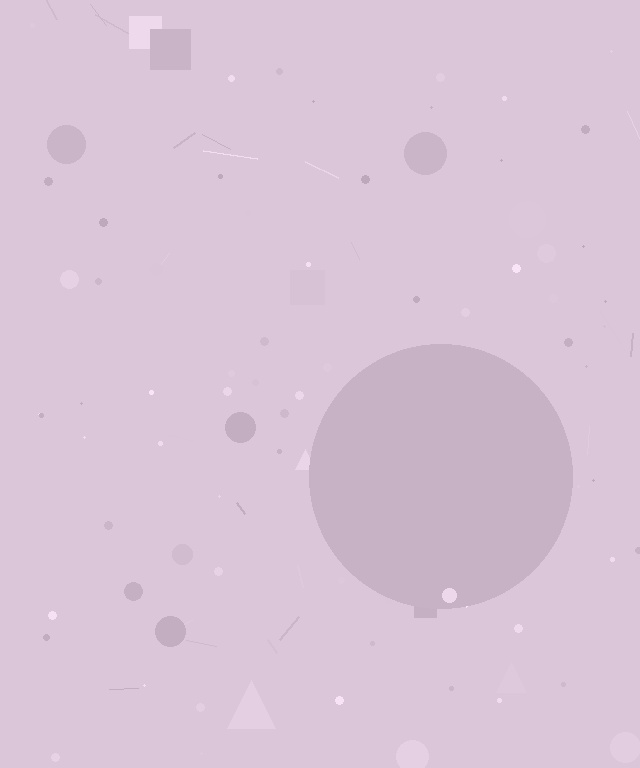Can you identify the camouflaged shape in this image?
The camouflaged shape is a circle.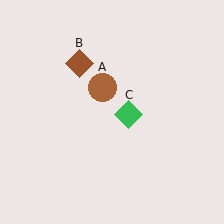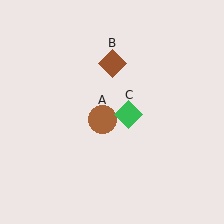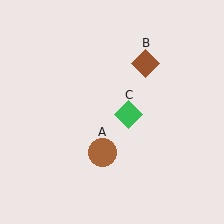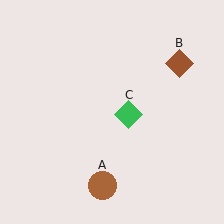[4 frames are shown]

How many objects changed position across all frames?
2 objects changed position: brown circle (object A), brown diamond (object B).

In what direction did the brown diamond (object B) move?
The brown diamond (object B) moved right.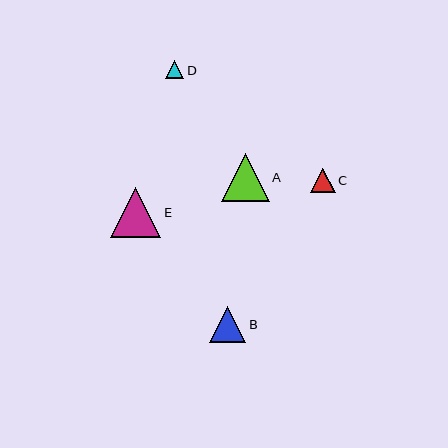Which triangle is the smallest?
Triangle D is the smallest with a size of approximately 18 pixels.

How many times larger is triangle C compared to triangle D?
Triangle C is approximately 1.3 times the size of triangle D.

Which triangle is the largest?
Triangle E is the largest with a size of approximately 50 pixels.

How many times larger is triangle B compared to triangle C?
Triangle B is approximately 1.5 times the size of triangle C.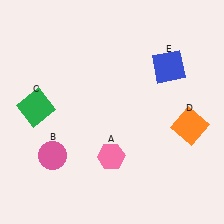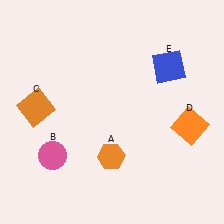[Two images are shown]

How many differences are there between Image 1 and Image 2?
There are 2 differences between the two images.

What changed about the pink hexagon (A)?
In Image 1, A is pink. In Image 2, it changed to orange.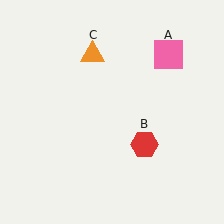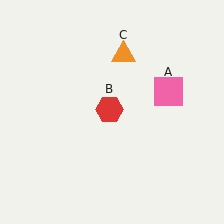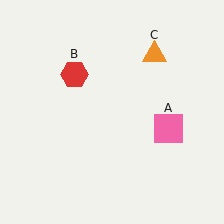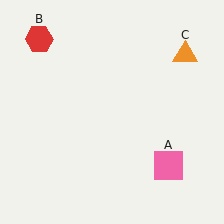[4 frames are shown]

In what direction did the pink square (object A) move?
The pink square (object A) moved down.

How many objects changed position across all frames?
3 objects changed position: pink square (object A), red hexagon (object B), orange triangle (object C).